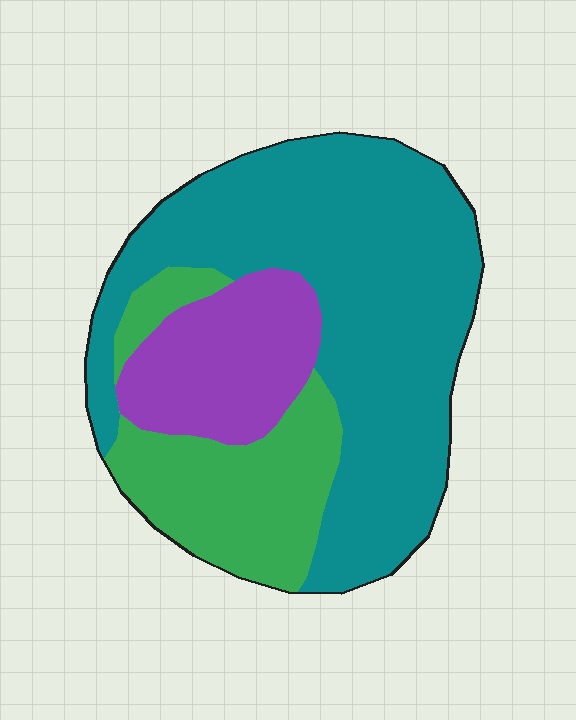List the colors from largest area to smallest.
From largest to smallest: teal, green, purple.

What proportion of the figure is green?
Green covers roughly 25% of the figure.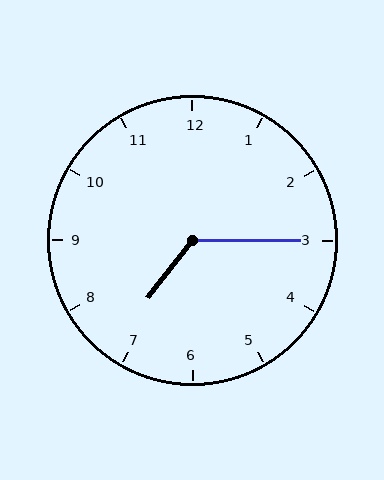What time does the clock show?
7:15.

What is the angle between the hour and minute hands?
Approximately 128 degrees.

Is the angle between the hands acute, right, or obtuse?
It is obtuse.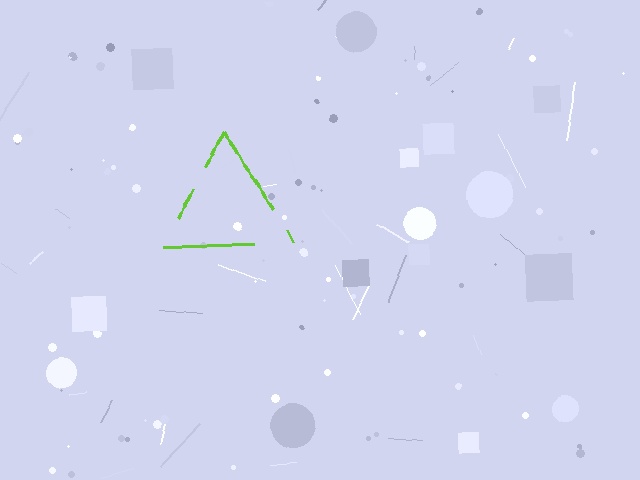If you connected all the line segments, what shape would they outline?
They would outline a triangle.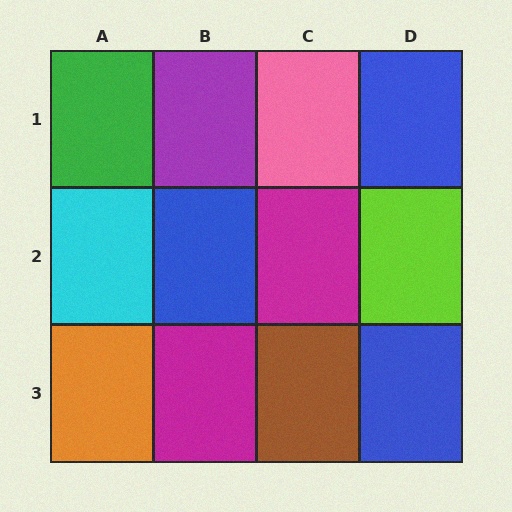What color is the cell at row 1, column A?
Green.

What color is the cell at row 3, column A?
Orange.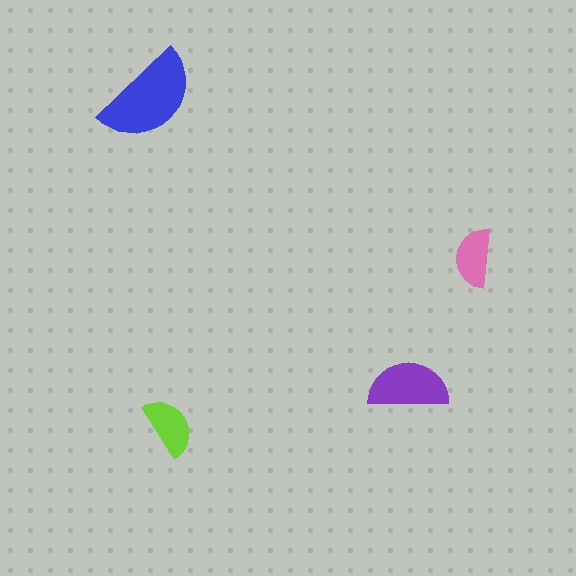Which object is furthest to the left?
The blue semicircle is leftmost.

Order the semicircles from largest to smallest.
the blue one, the purple one, the lime one, the pink one.